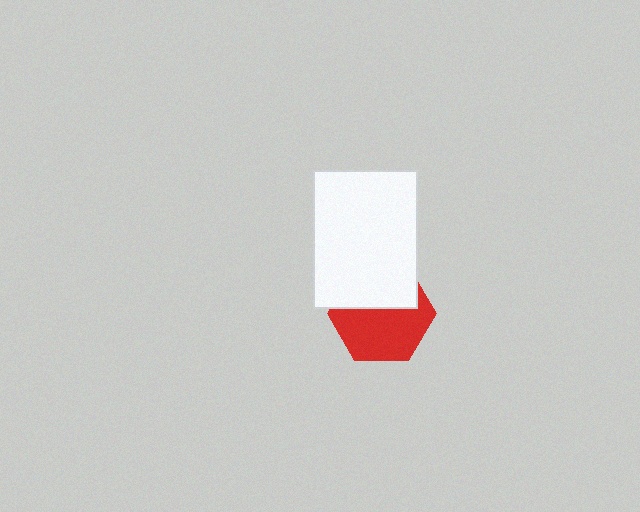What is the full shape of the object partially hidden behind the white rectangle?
The partially hidden object is a red hexagon.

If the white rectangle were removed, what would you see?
You would see the complete red hexagon.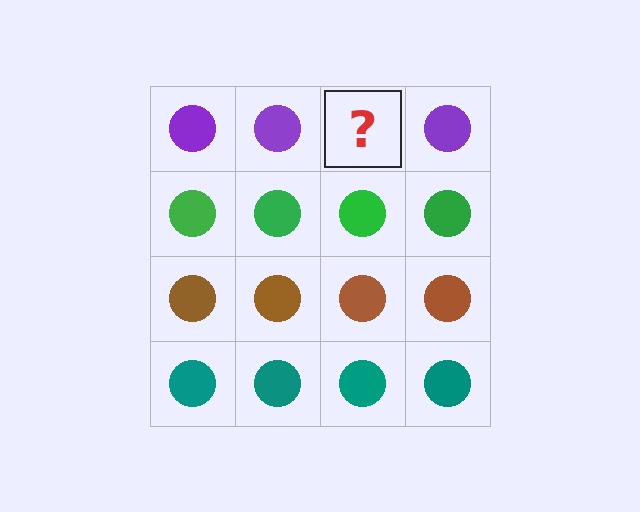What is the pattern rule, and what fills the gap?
The rule is that each row has a consistent color. The gap should be filled with a purple circle.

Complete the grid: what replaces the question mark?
The question mark should be replaced with a purple circle.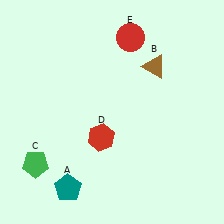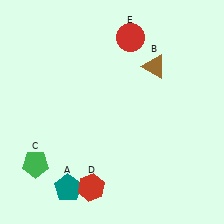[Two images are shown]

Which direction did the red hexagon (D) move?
The red hexagon (D) moved down.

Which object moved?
The red hexagon (D) moved down.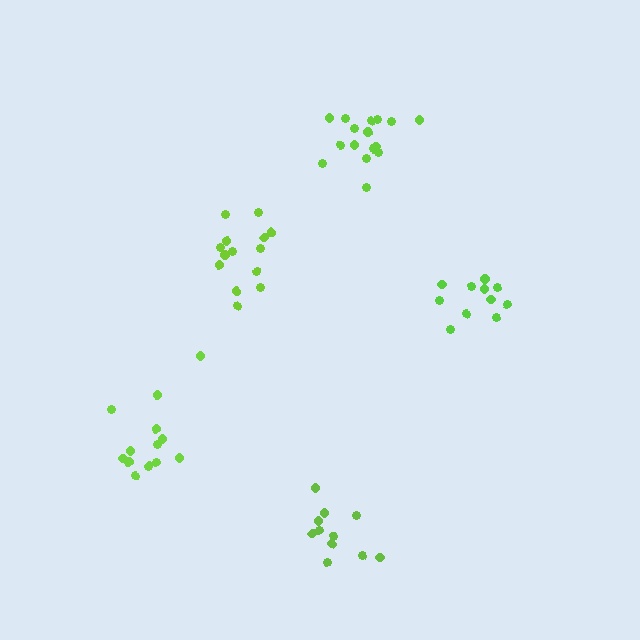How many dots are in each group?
Group 1: 11 dots, Group 2: 14 dots, Group 3: 14 dots, Group 4: 16 dots, Group 5: 11 dots (66 total).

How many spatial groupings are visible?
There are 5 spatial groupings.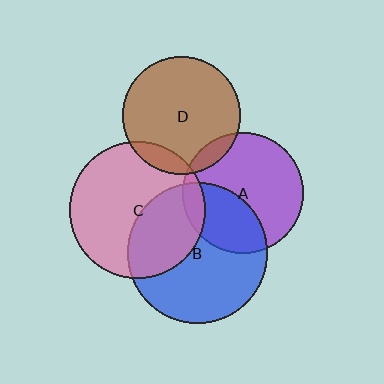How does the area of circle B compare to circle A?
Approximately 1.3 times.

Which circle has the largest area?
Circle B (blue).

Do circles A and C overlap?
Yes.